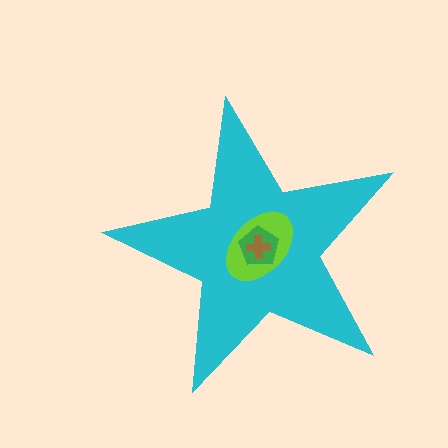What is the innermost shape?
The brown cross.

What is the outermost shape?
The cyan star.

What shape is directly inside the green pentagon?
The brown cross.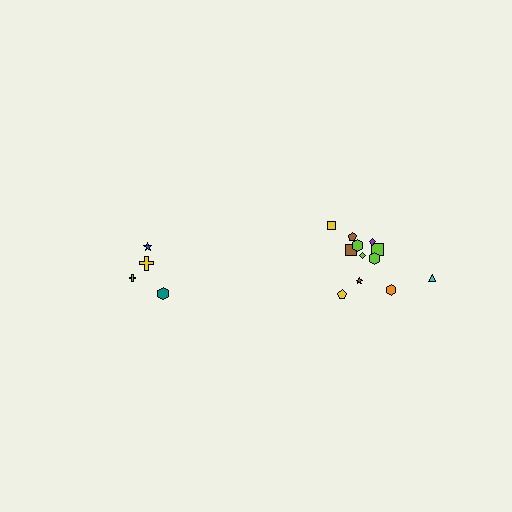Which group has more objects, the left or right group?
The right group.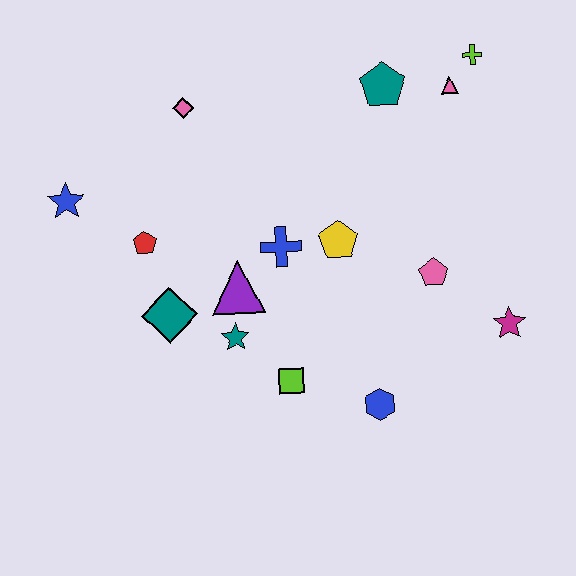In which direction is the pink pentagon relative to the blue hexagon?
The pink pentagon is above the blue hexagon.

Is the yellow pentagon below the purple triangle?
No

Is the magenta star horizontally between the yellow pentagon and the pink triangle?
No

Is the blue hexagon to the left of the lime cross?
Yes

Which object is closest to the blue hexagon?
The lime square is closest to the blue hexagon.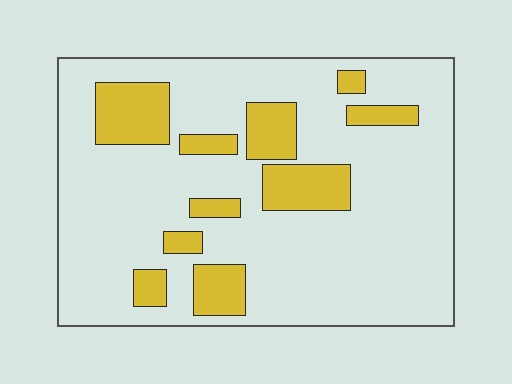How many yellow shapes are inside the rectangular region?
10.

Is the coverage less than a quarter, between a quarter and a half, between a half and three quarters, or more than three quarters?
Less than a quarter.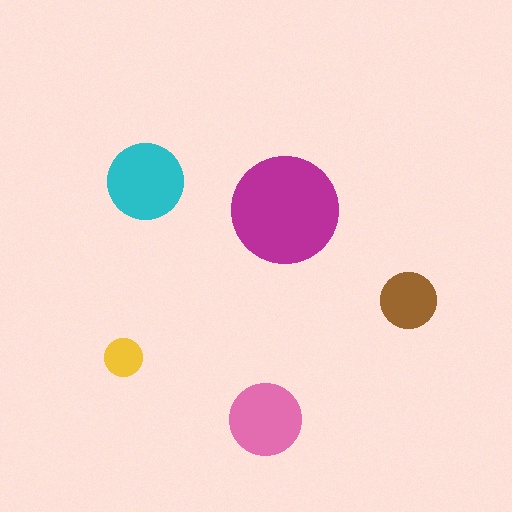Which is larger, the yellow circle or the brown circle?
The brown one.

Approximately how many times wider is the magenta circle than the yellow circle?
About 3 times wider.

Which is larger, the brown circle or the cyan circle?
The cyan one.